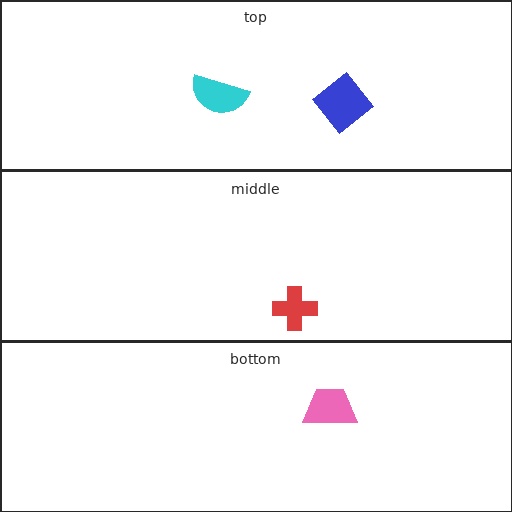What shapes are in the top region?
The blue diamond, the cyan semicircle.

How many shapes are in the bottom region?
1.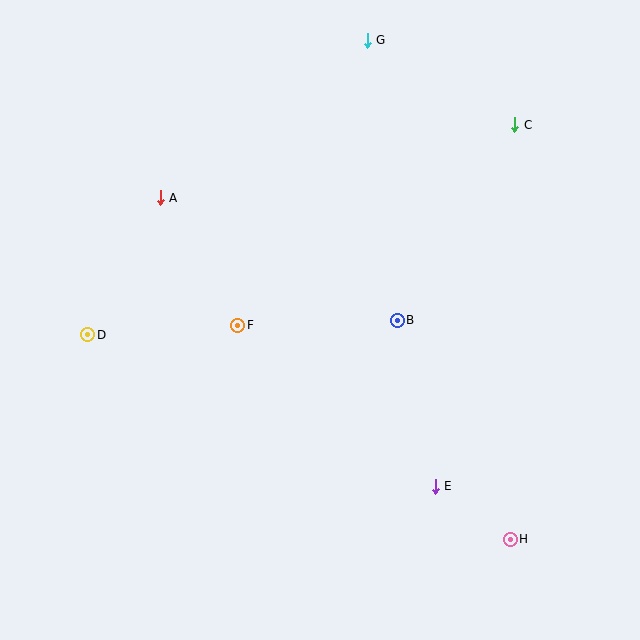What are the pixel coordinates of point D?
Point D is at (88, 335).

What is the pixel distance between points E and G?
The distance between E and G is 451 pixels.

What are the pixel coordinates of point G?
Point G is at (367, 40).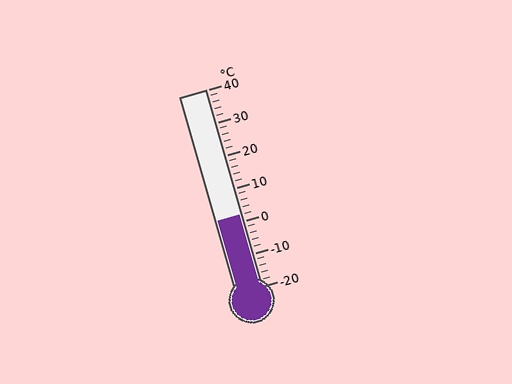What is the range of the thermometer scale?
The thermometer scale ranges from -20°C to 40°C.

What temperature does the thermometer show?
The thermometer shows approximately 2°C.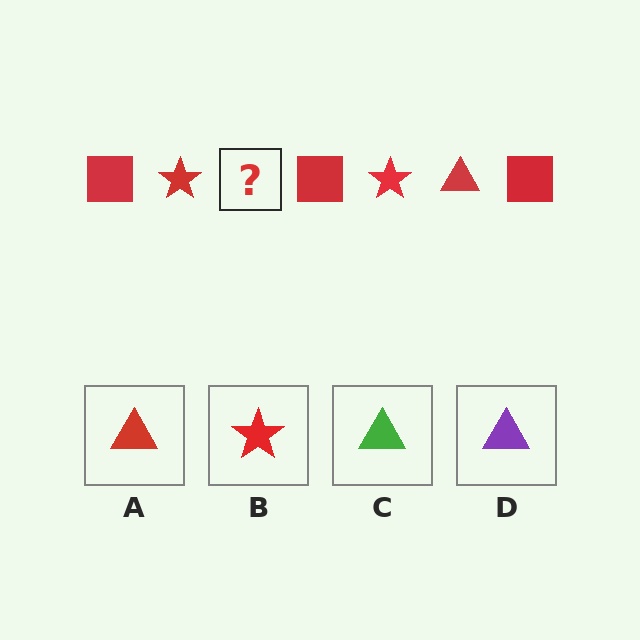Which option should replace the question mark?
Option A.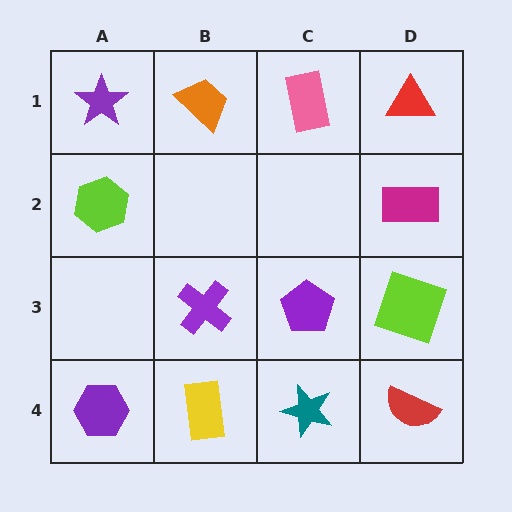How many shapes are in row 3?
3 shapes.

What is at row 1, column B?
An orange trapezoid.